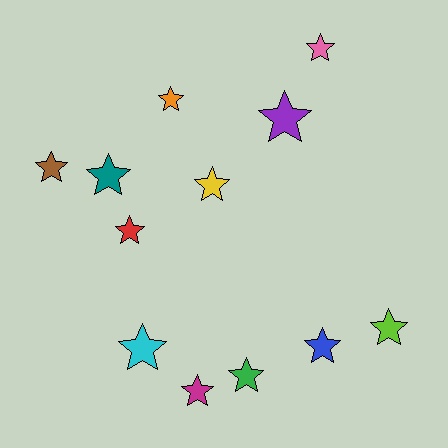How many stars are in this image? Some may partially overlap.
There are 12 stars.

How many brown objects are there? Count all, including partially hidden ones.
There is 1 brown object.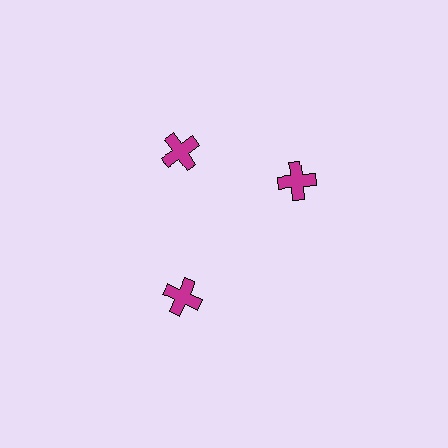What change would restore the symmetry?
The symmetry would be restored by rotating it back into even spacing with its neighbors so that all 3 crosses sit at equal angles and equal distance from the center.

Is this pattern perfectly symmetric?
No. The 3 magenta crosses are arranged in a ring, but one element near the 3 o'clock position is rotated out of alignment along the ring, breaking the 3-fold rotational symmetry.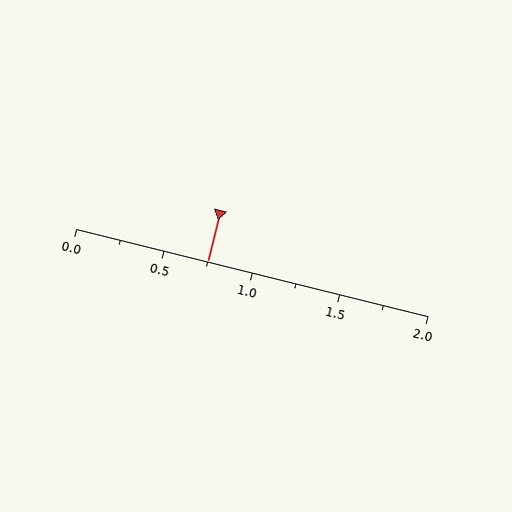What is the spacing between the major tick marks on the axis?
The major ticks are spaced 0.5 apart.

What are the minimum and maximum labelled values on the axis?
The axis runs from 0.0 to 2.0.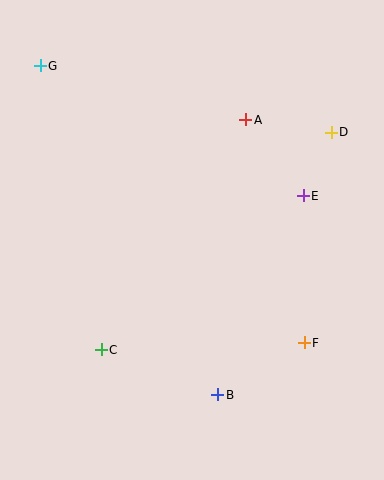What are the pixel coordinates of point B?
Point B is at (218, 395).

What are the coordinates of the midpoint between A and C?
The midpoint between A and C is at (174, 235).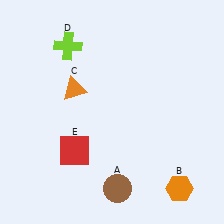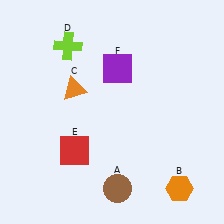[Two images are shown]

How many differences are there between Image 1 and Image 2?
There is 1 difference between the two images.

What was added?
A purple square (F) was added in Image 2.